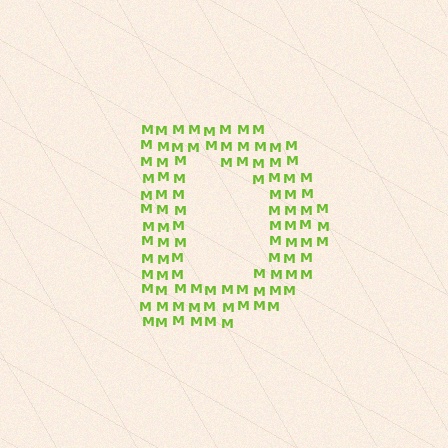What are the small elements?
The small elements are letter M's.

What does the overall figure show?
The overall figure shows the letter D.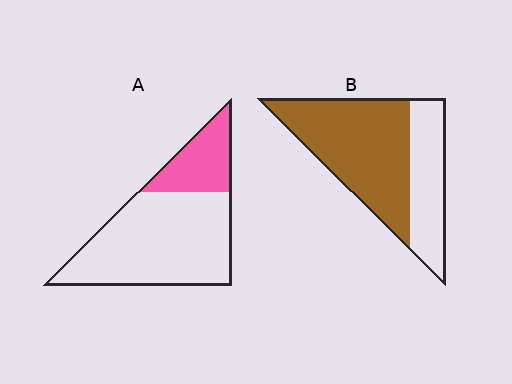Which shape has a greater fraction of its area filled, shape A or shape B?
Shape B.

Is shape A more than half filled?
No.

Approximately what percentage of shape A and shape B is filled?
A is approximately 25% and B is approximately 65%.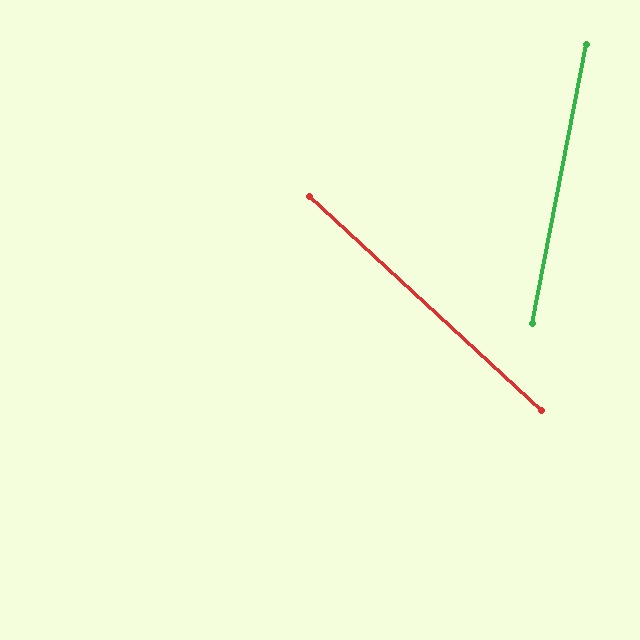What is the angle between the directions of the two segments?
Approximately 58 degrees.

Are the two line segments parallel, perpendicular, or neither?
Neither parallel nor perpendicular — they differ by about 58°.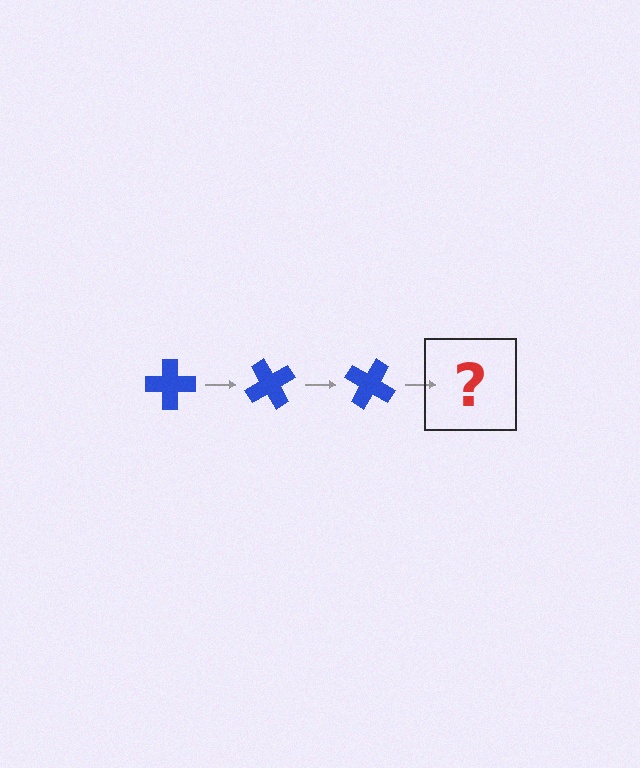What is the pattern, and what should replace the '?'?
The pattern is that the cross rotates 60 degrees each step. The '?' should be a blue cross rotated 180 degrees.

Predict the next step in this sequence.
The next step is a blue cross rotated 180 degrees.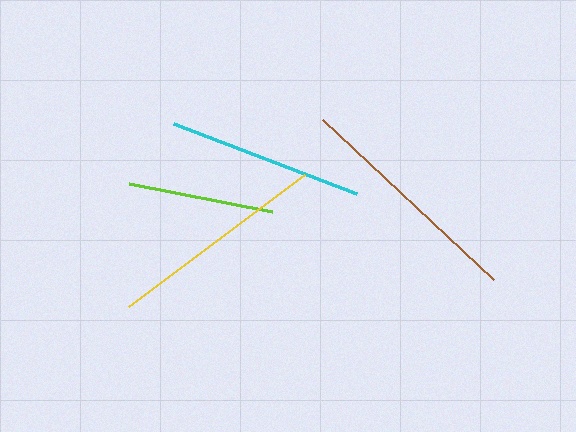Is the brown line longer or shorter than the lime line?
The brown line is longer than the lime line.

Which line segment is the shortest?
The lime line is the shortest at approximately 147 pixels.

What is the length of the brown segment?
The brown segment is approximately 235 pixels long.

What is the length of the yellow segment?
The yellow segment is approximately 219 pixels long.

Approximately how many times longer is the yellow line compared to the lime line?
The yellow line is approximately 1.5 times the length of the lime line.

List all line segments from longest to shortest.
From longest to shortest: brown, yellow, cyan, lime.